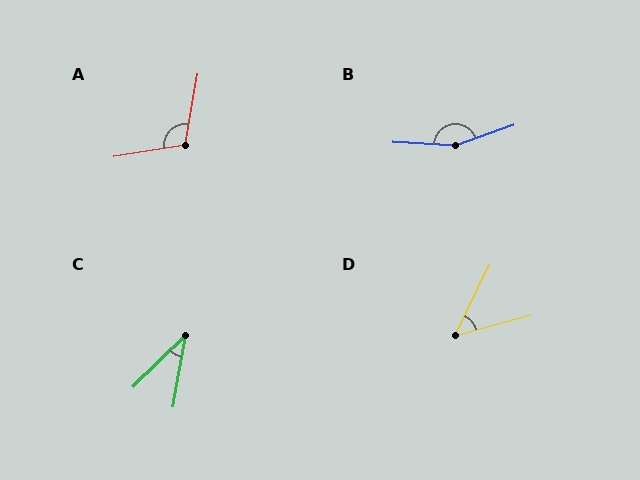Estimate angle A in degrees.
Approximately 109 degrees.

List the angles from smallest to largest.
C (35°), D (49°), A (109°), B (157°).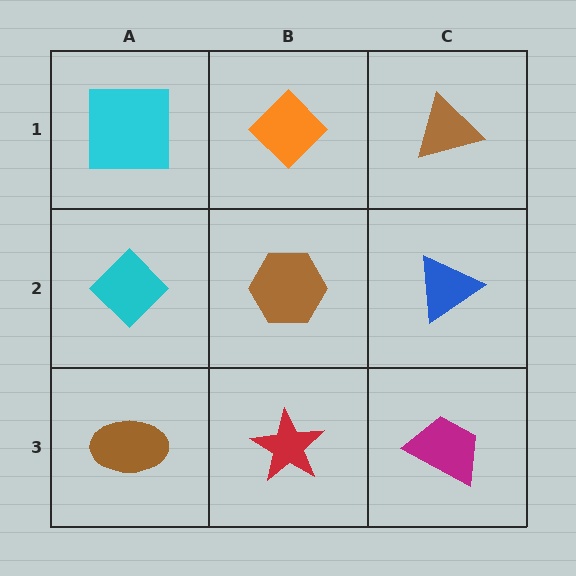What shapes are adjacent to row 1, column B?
A brown hexagon (row 2, column B), a cyan square (row 1, column A), a brown triangle (row 1, column C).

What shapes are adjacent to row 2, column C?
A brown triangle (row 1, column C), a magenta trapezoid (row 3, column C), a brown hexagon (row 2, column B).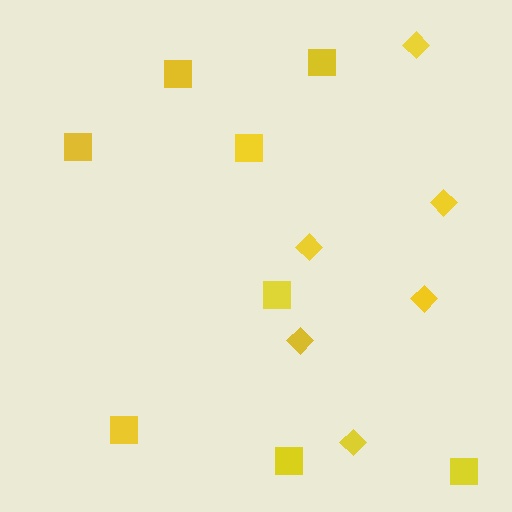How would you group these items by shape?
There are 2 groups: one group of diamonds (6) and one group of squares (8).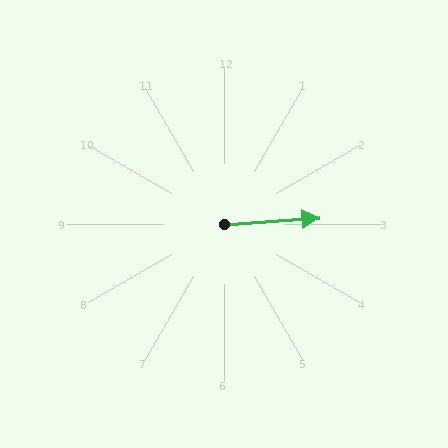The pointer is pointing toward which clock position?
Roughly 3 o'clock.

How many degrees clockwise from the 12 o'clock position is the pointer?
Approximately 86 degrees.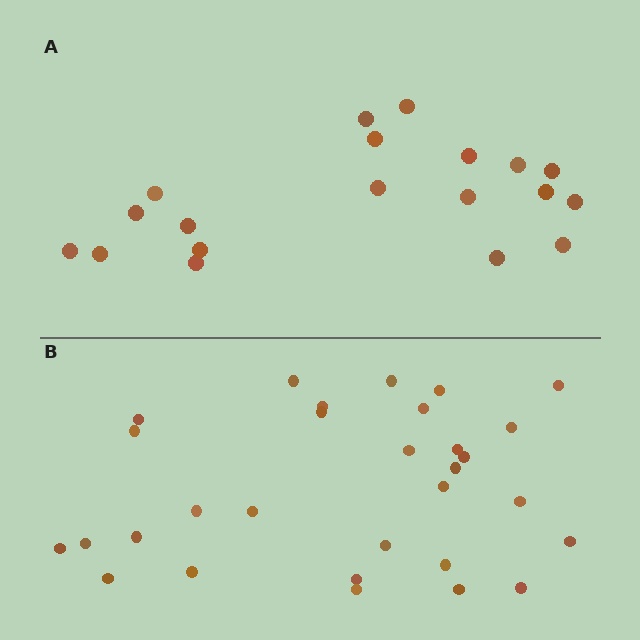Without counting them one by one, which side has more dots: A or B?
Region B (the bottom region) has more dots.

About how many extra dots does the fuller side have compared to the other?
Region B has roughly 12 or so more dots than region A.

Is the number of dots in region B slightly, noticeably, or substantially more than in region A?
Region B has substantially more. The ratio is roughly 1.6 to 1.